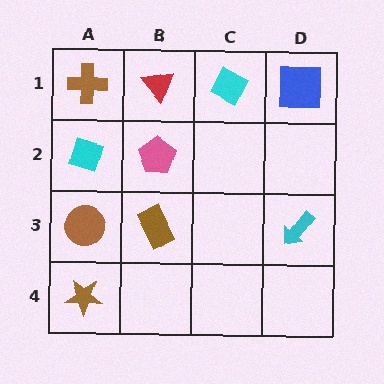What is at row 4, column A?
A brown star.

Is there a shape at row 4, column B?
No, that cell is empty.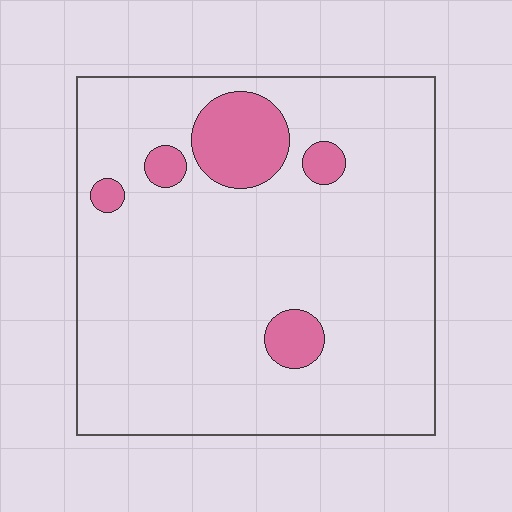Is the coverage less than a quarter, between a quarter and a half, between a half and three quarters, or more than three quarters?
Less than a quarter.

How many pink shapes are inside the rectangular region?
5.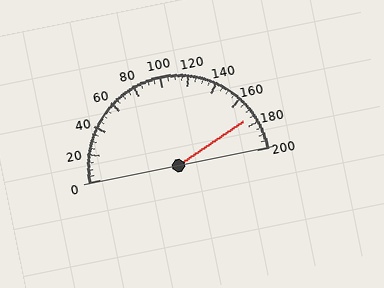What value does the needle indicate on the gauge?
The needle indicates approximately 175.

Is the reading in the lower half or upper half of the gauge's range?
The reading is in the upper half of the range (0 to 200).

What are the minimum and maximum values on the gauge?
The gauge ranges from 0 to 200.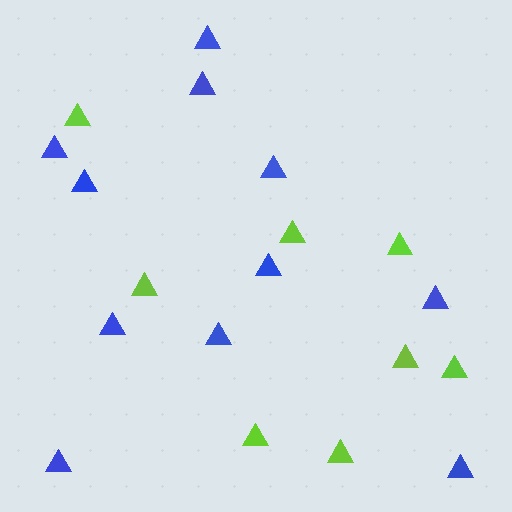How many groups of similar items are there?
There are 2 groups: one group of blue triangles (11) and one group of lime triangles (8).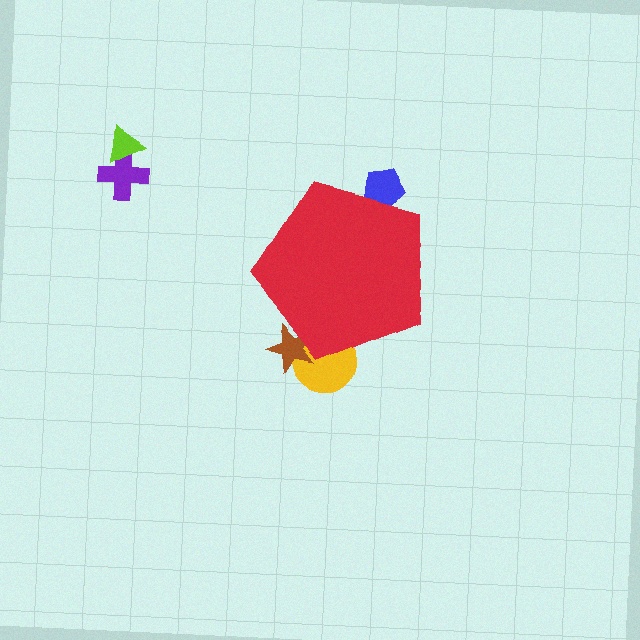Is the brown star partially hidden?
Yes, the brown star is partially hidden behind the red pentagon.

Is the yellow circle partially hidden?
Yes, the yellow circle is partially hidden behind the red pentagon.